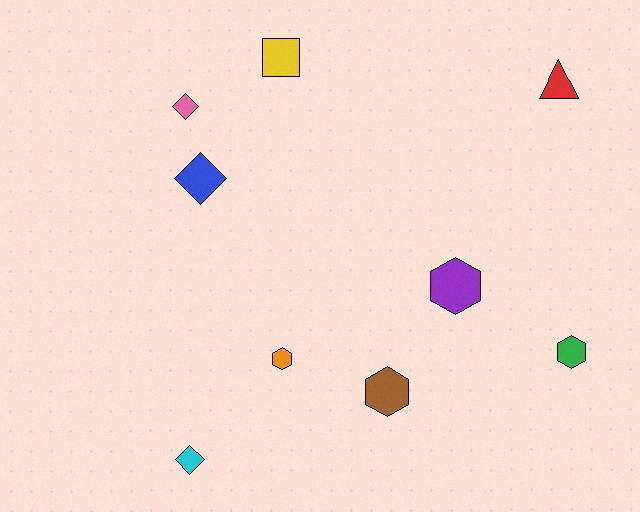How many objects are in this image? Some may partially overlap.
There are 9 objects.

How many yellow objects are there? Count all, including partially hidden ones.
There is 1 yellow object.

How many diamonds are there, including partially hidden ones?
There are 3 diamonds.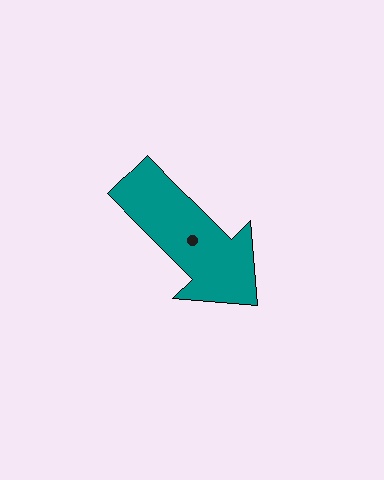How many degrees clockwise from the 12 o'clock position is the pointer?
Approximately 135 degrees.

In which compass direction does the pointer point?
Southeast.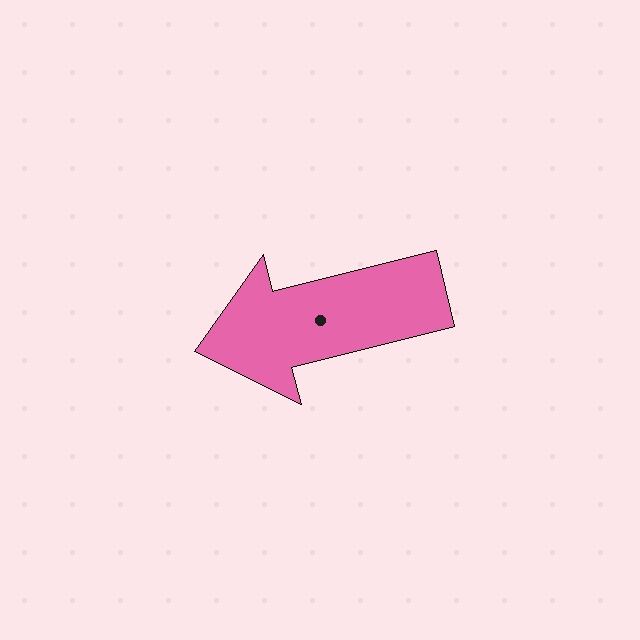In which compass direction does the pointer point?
West.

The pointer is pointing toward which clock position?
Roughly 9 o'clock.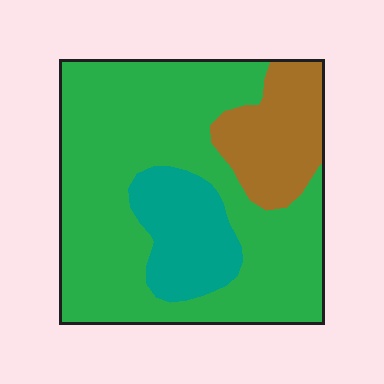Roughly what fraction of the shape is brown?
Brown takes up about one sixth (1/6) of the shape.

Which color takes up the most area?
Green, at roughly 70%.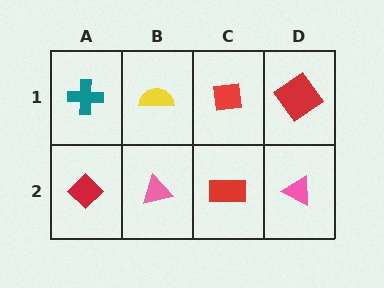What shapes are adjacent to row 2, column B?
A yellow semicircle (row 1, column B), a red diamond (row 2, column A), a red rectangle (row 2, column C).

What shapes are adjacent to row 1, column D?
A pink triangle (row 2, column D), a red square (row 1, column C).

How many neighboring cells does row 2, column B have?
3.